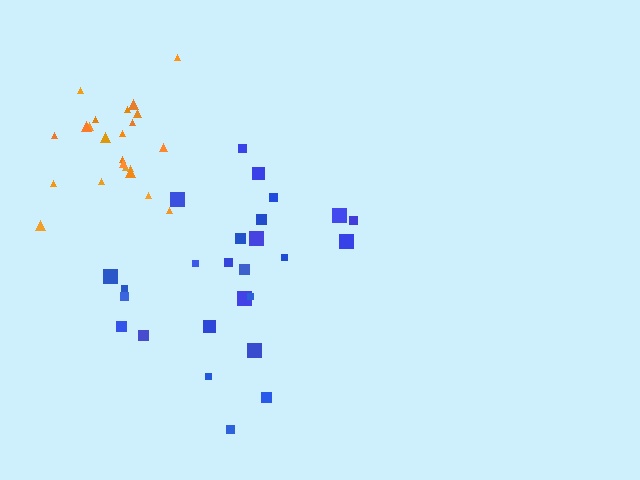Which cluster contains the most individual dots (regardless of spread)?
Blue (26).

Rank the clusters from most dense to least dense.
orange, blue.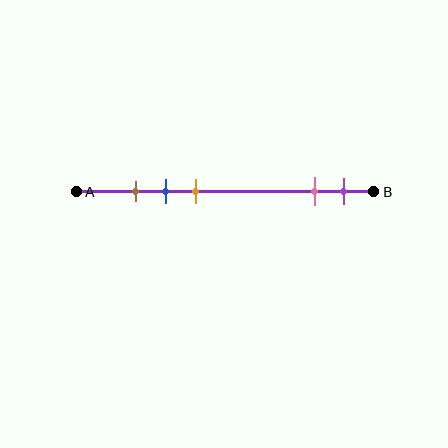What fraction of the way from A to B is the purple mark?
The purple mark is approximately 90% (0.9) of the way from A to B.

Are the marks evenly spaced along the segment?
No, the marks are not evenly spaced.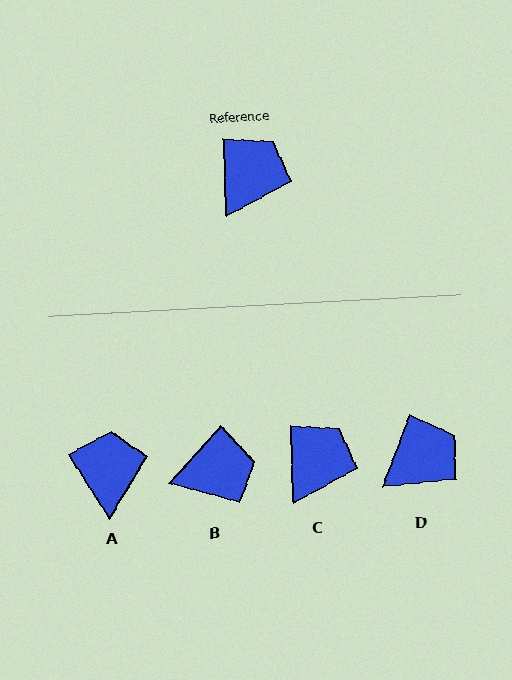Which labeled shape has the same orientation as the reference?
C.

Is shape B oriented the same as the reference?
No, it is off by about 44 degrees.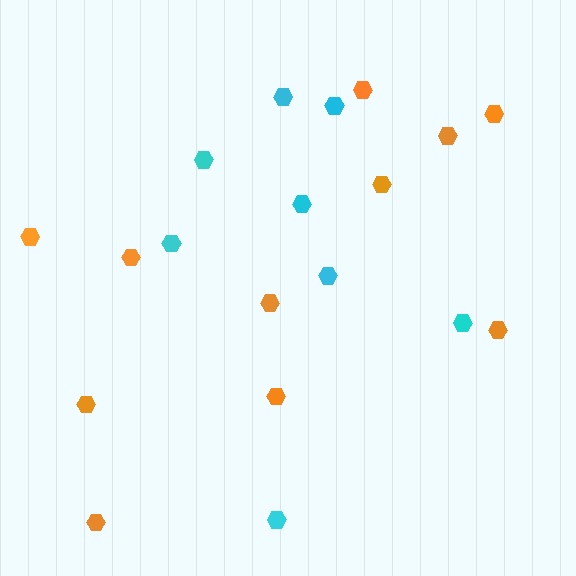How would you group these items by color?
There are 2 groups: one group of cyan hexagons (8) and one group of orange hexagons (11).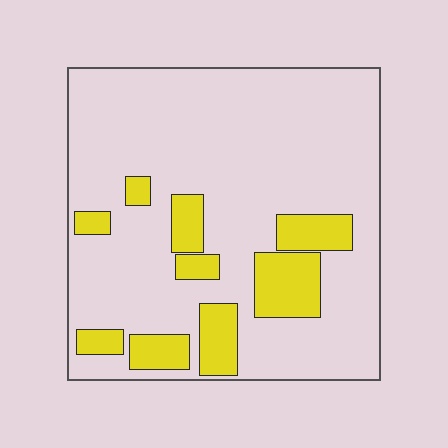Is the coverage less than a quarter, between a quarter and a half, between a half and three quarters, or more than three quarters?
Less than a quarter.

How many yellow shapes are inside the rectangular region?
9.